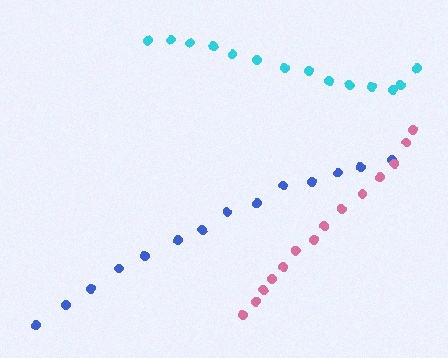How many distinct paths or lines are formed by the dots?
There are 3 distinct paths.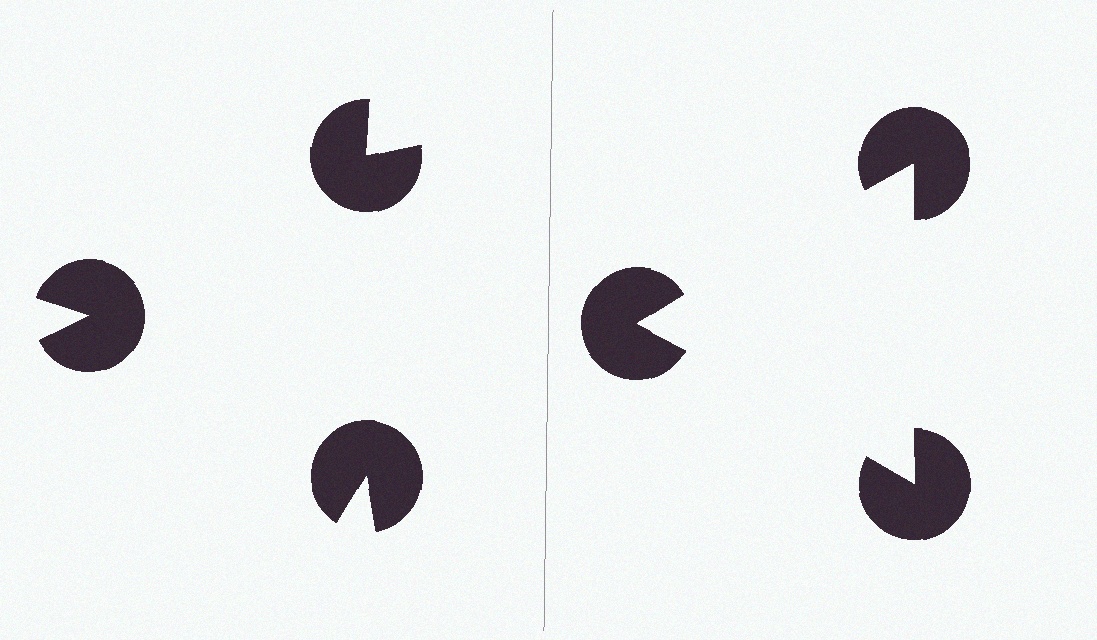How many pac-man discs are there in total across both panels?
6 — 3 on each side.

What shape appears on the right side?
An illusory triangle.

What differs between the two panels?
The pac-man discs are positioned identically on both sides; only the wedge orientations differ. On the right they align to a triangle; on the left they are misaligned.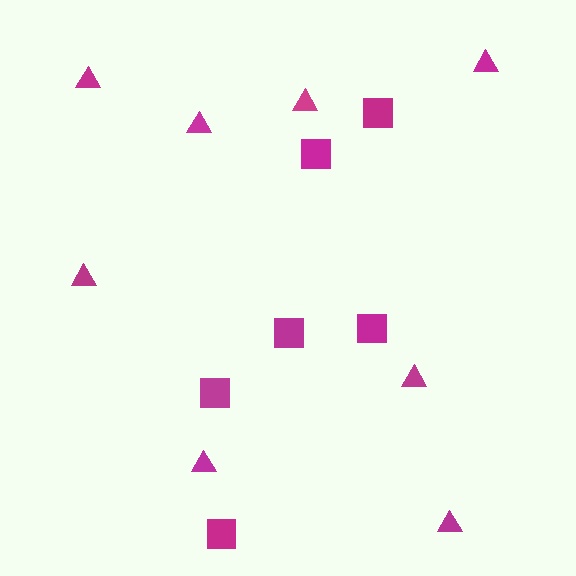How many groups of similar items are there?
There are 2 groups: one group of squares (6) and one group of triangles (8).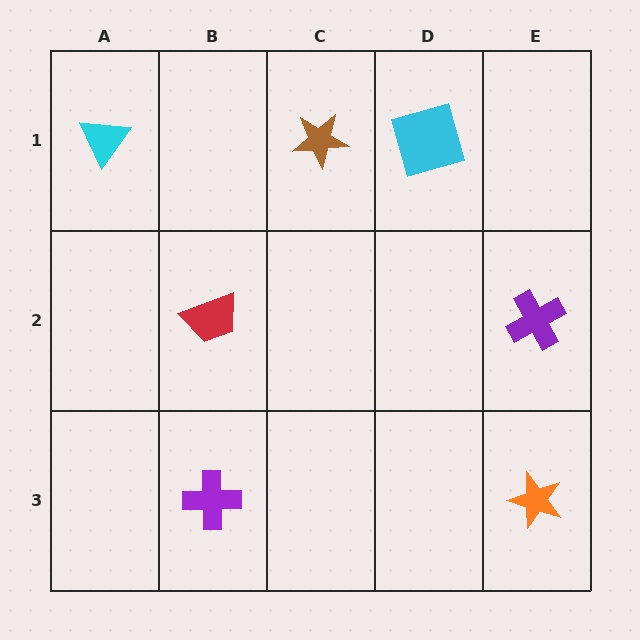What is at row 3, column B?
A purple cross.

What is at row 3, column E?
An orange star.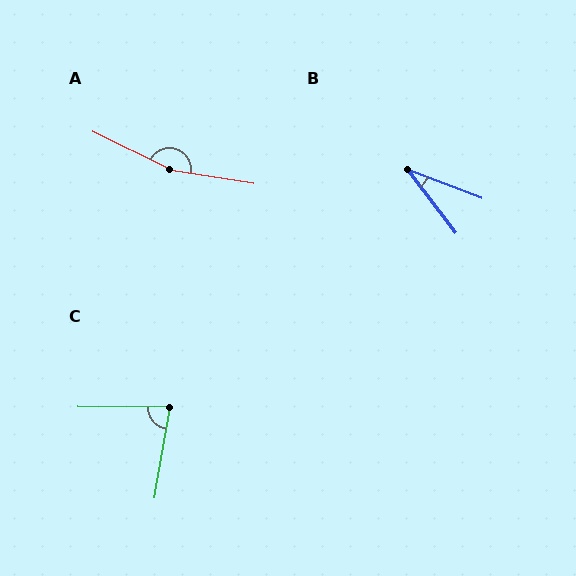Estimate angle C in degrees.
Approximately 81 degrees.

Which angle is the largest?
A, at approximately 163 degrees.